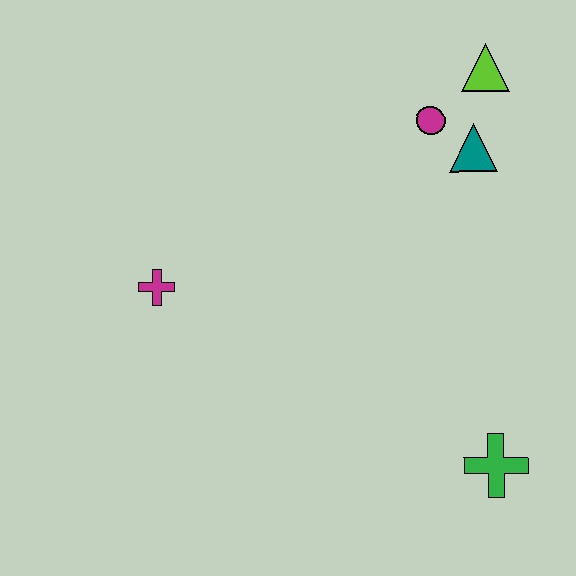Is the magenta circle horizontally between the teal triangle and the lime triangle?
No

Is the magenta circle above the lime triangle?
No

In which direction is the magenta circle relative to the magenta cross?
The magenta circle is to the right of the magenta cross.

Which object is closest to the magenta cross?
The magenta circle is closest to the magenta cross.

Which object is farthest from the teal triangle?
The magenta cross is farthest from the teal triangle.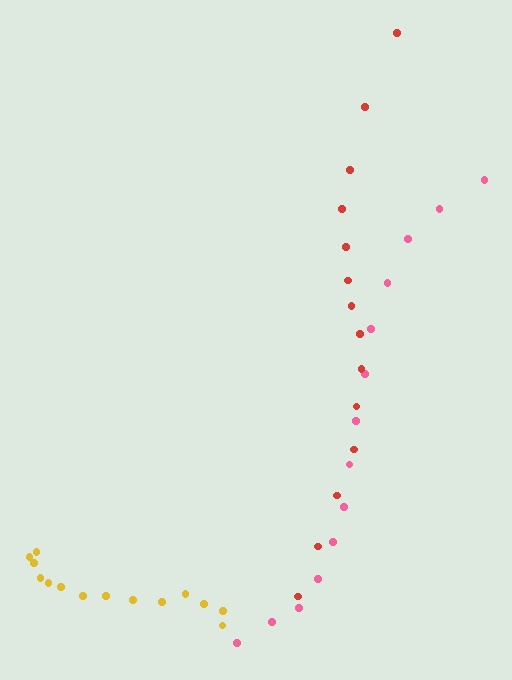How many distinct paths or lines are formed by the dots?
There are 3 distinct paths.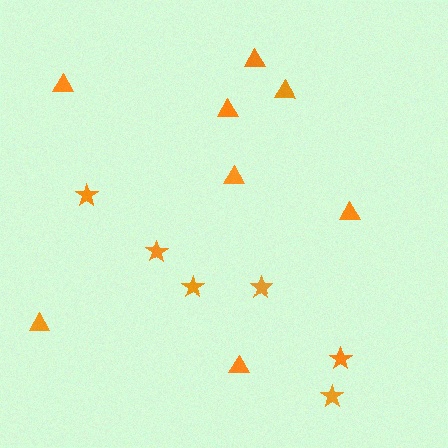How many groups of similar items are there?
There are 2 groups: one group of triangles (8) and one group of stars (6).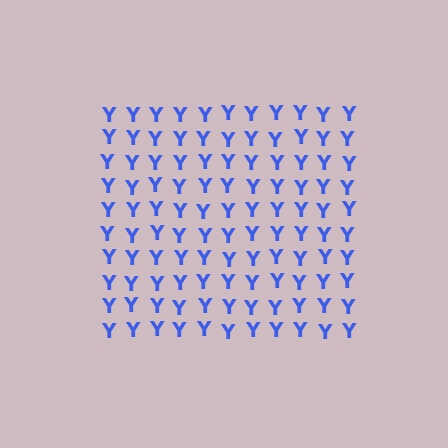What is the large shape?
The large shape is a square.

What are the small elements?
The small elements are letter Y's.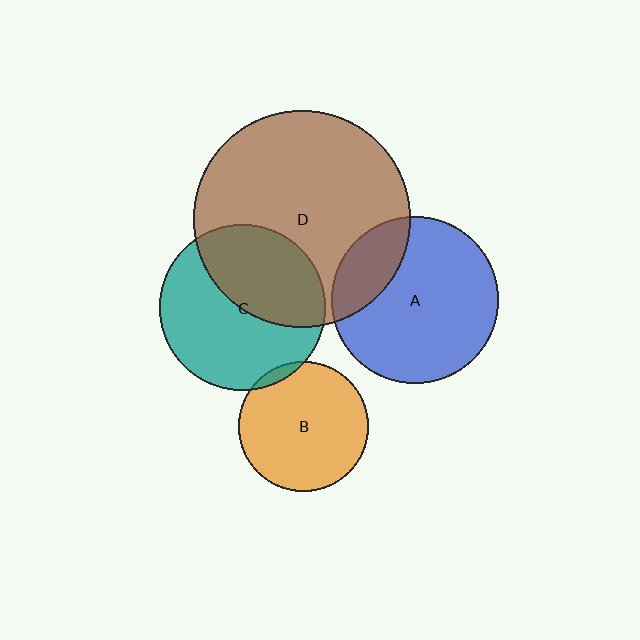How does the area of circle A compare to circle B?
Approximately 1.7 times.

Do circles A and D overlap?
Yes.